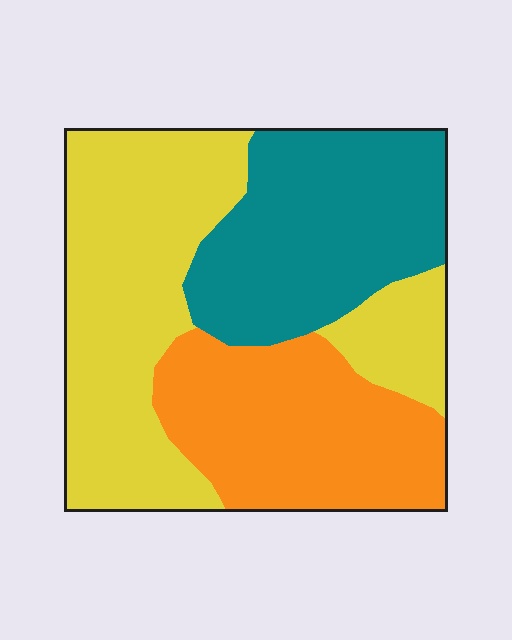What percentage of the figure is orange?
Orange covers 28% of the figure.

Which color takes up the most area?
Yellow, at roughly 45%.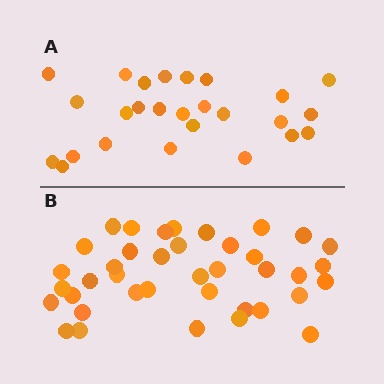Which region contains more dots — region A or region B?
Region B (the bottom region) has more dots.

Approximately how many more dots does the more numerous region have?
Region B has approximately 15 more dots than region A.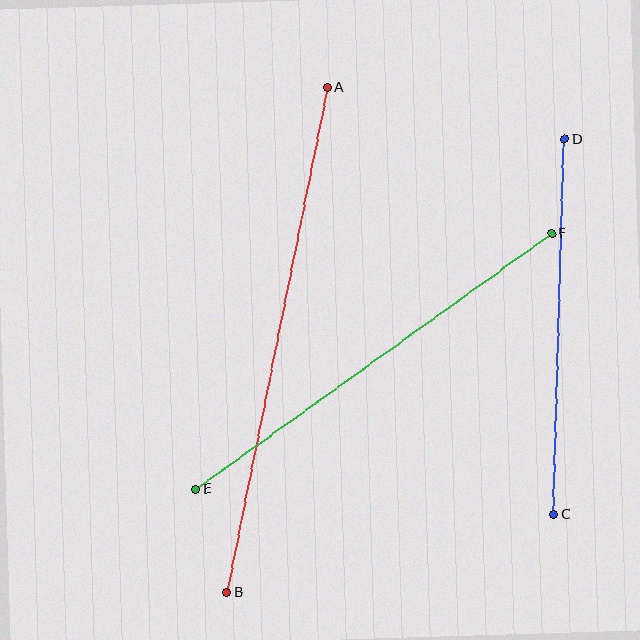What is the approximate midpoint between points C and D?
The midpoint is at approximately (559, 327) pixels.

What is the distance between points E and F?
The distance is approximately 439 pixels.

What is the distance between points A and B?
The distance is approximately 515 pixels.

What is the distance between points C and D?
The distance is approximately 375 pixels.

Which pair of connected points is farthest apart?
Points A and B are farthest apart.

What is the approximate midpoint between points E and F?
The midpoint is at approximately (374, 361) pixels.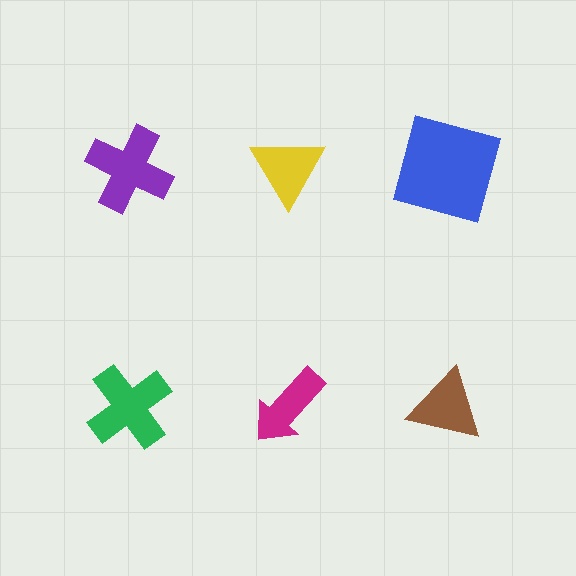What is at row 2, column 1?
A green cross.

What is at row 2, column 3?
A brown triangle.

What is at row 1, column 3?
A blue square.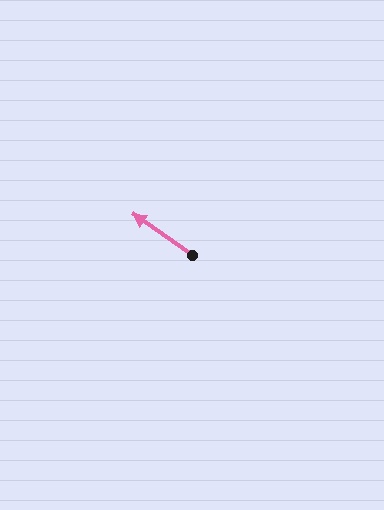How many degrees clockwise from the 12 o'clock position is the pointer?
Approximately 305 degrees.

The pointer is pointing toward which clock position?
Roughly 10 o'clock.